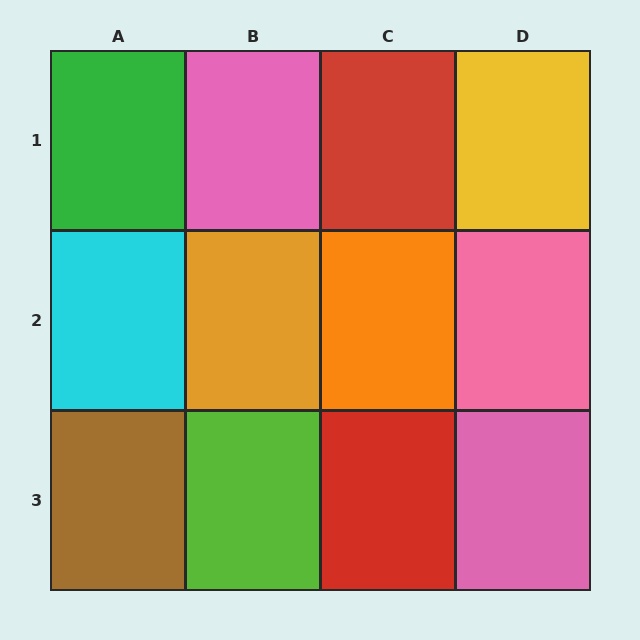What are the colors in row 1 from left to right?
Green, pink, red, yellow.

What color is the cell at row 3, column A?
Brown.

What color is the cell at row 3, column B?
Lime.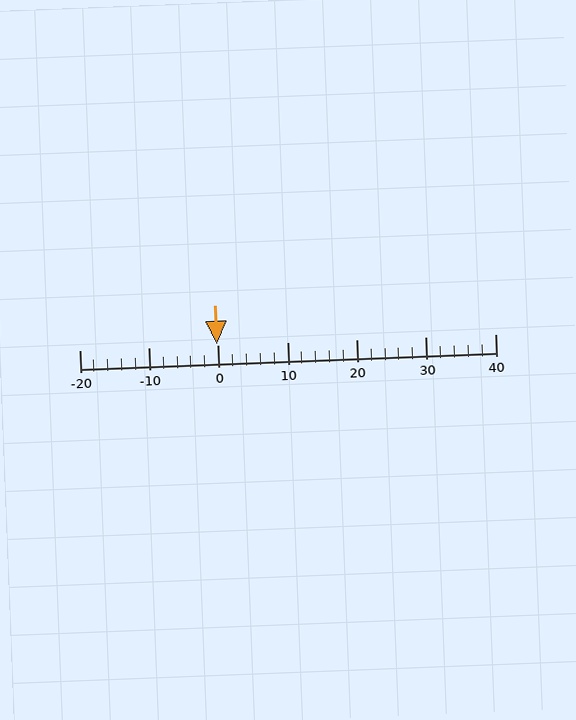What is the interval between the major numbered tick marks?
The major tick marks are spaced 10 units apart.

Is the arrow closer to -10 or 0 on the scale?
The arrow is closer to 0.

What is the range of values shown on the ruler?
The ruler shows values from -20 to 40.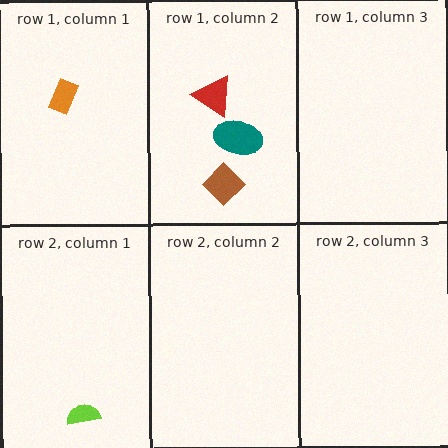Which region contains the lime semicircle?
The row 2, column 1 region.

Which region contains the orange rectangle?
The row 1, column 1 region.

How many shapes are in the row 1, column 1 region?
1.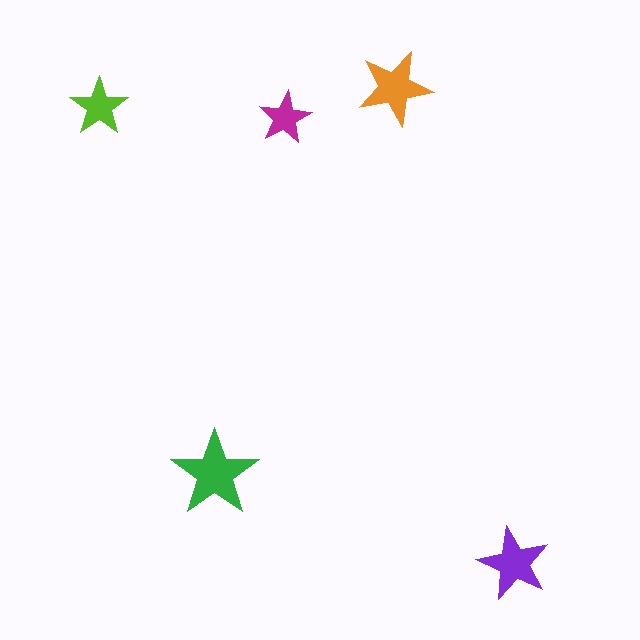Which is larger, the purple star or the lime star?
The purple one.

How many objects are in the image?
There are 5 objects in the image.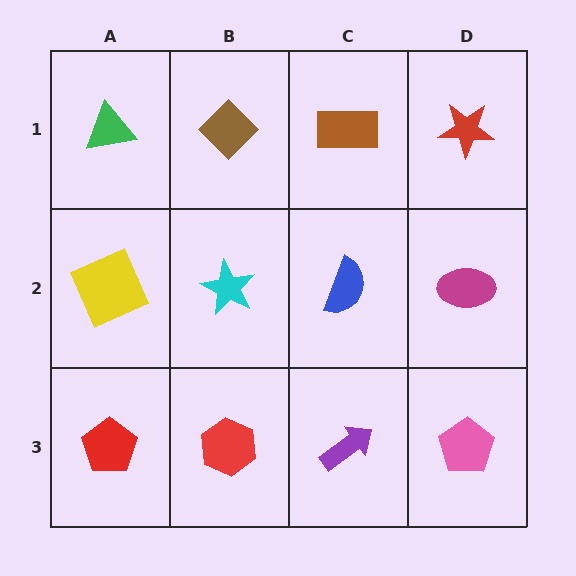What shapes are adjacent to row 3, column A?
A yellow square (row 2, column A), a red hexagon (row 3, column B).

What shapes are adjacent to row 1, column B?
A cyan star (row 2, column B), a green triangle (row 1, column A), a brown rectangle (row 1, column C).